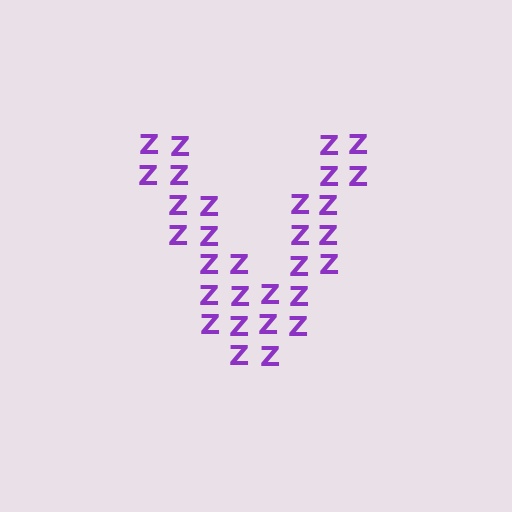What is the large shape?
The large shape is the letter V.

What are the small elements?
The small elements are letter Z's.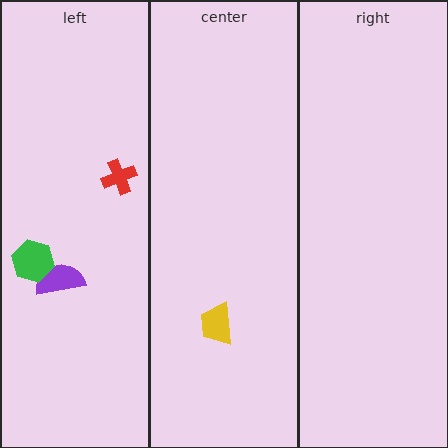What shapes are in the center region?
The yellow trapezoid.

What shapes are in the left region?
The purple semicircle, the red cross, the green hexagon.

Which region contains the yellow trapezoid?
The center region.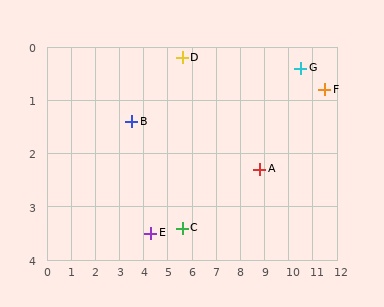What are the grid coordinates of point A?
Point A is at approximately (8.8, 2.3).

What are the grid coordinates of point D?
Point D is at approximately (5.6, 0.2).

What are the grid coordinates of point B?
Point B is at approximately (3.5, 1.4).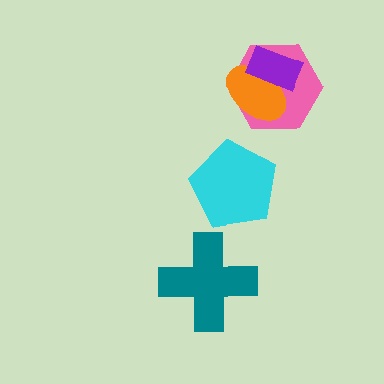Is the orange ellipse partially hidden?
Yes, it is partially covered by another shape.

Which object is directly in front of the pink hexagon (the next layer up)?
The orange ellipse is directly in front of the pink hexagon.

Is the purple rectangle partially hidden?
No, no other shape covers it.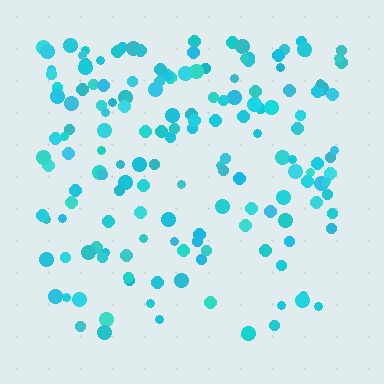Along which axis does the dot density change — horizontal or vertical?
Vertical.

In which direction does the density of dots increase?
From bottom to top, with the top side densest.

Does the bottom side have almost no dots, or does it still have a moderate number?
Still a moderate number, just noticeably fewer than the top.